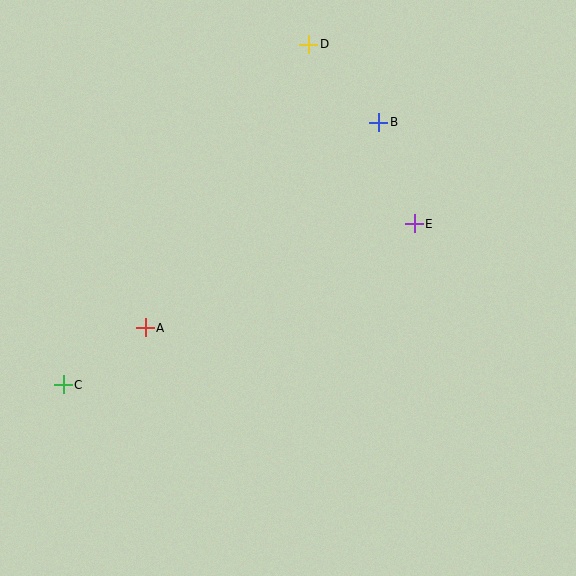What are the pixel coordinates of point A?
Point A is at (145, 328).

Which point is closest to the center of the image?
Point E at (414, 224) is closest to the center.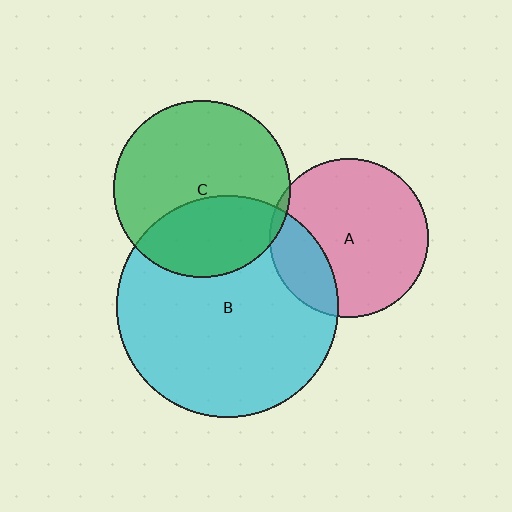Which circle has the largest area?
Circle B (cyan).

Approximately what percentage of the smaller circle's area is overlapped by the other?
Approximately 35%.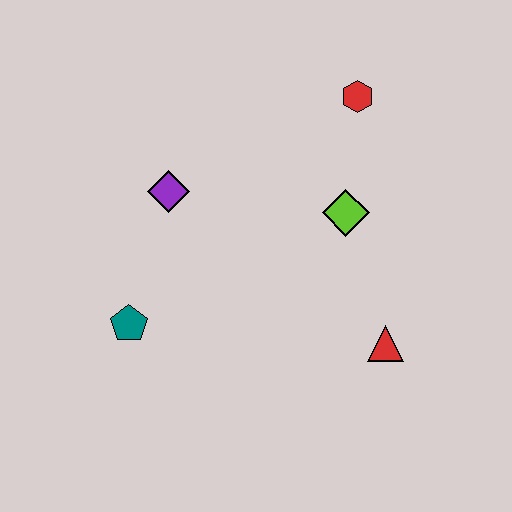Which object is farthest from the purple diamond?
The red triangle is farthest from the purple diamond.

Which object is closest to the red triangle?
The lime diamond is closest to the red triangle.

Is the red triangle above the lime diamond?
No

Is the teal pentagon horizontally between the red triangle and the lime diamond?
No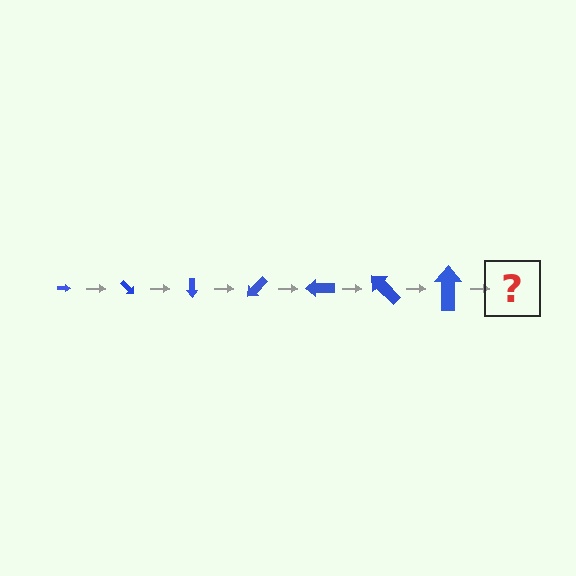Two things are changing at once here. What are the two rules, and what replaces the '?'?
The two rules are that the arrow grows larger each step and it rotates 45 degrees each step. The '?' should be an arrow, larger than the previous one and rotated 315 degrees from the start.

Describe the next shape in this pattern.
It should be an arrow, larger than the previous one and rotated 315 degrees from the start.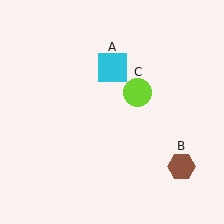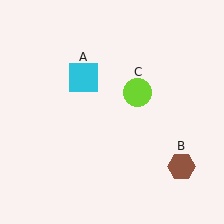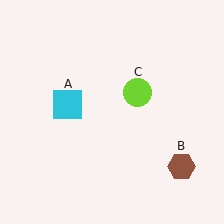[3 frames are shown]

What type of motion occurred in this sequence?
The cyan square (object A) rotated counterclockwise around the center of the scene.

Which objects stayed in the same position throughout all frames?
Brown hexagon (object B) and lime circle (object C) remained stationary.